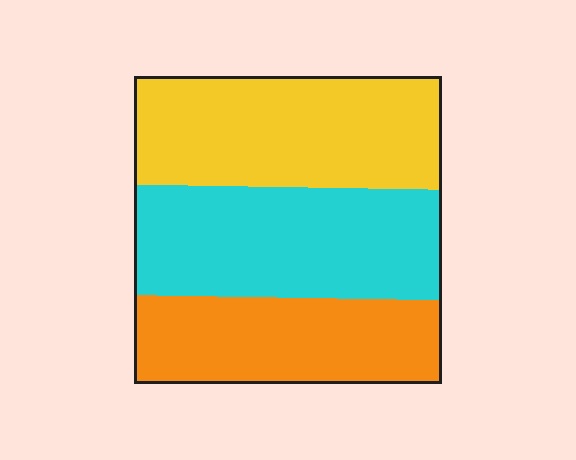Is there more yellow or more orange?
Yellow.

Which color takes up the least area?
Orange, at roughly 30%.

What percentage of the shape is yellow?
Yellow takes up between a third and a half of the shape.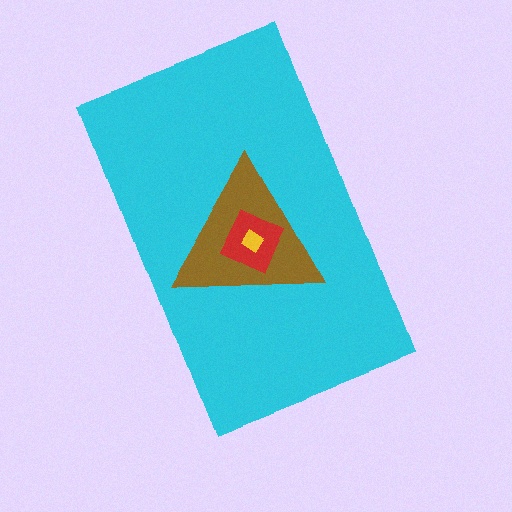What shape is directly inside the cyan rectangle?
The brown triangle.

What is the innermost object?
The yellow diamond.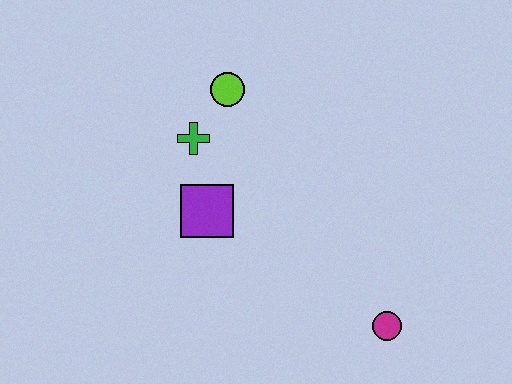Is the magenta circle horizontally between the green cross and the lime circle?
No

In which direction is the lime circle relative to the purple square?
The lime circle is above the purple square.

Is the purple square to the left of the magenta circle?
Yes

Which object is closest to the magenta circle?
The purple square is closest to the magenta circle.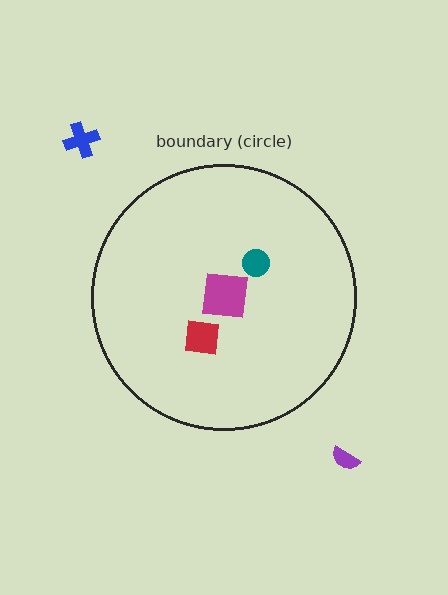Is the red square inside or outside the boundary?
Inside.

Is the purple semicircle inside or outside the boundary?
Outside.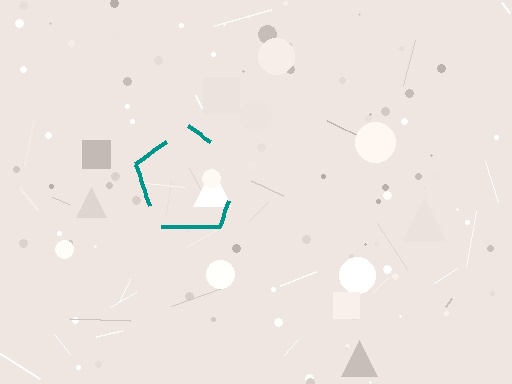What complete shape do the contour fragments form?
The contour fragments form a pentagon.